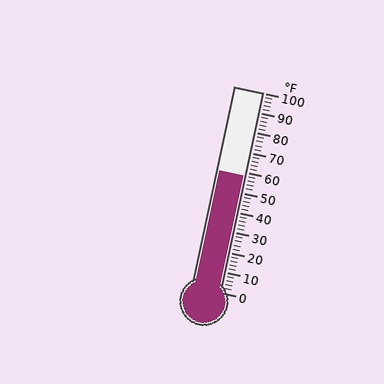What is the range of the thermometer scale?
The thermometer scale ranges from 0°F to 100°F.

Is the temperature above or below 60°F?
The temperature is below 60°F.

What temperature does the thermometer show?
The thermometer shows approximately 58°F.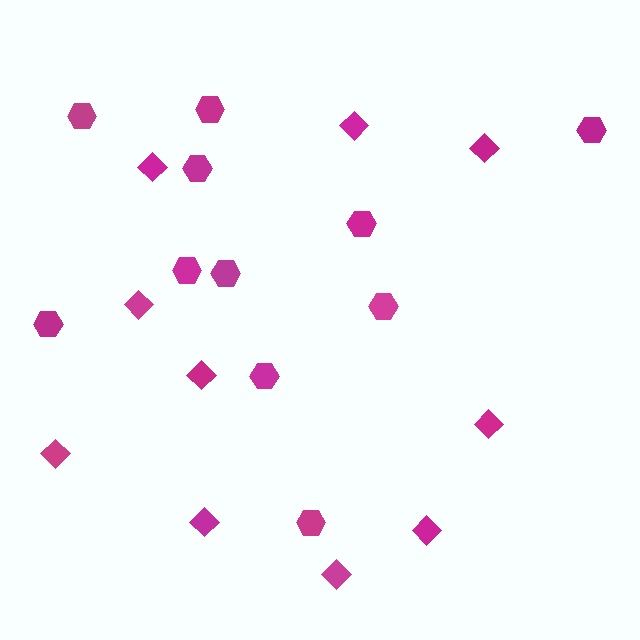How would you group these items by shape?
There are 2 groups: one group of hexagons (11) and one group of diamonds (10).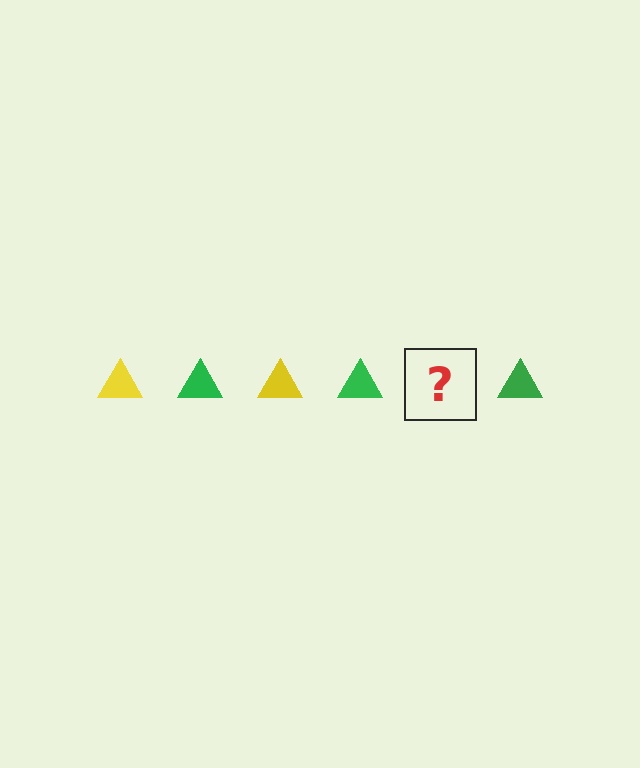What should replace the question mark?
The question mark should be replaced with a yellow triangle.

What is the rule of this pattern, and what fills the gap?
The rule is that the pattern cycles through yellow, green triangles. The gap should be filled with a yellow triangle.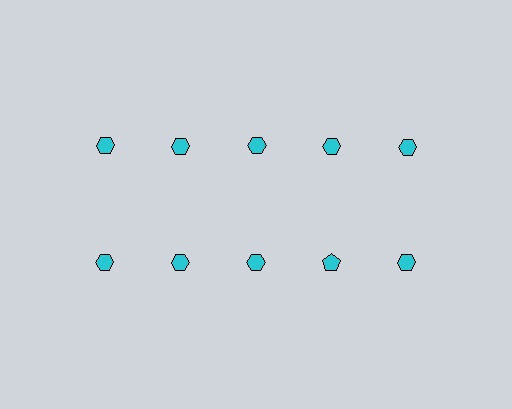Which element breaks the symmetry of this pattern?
The cyan pentagon in the second row, second from right column breaks the symmetry. All other shapes are cyan hexagons.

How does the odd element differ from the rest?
It has a different shape: pentagon instead of hexagon.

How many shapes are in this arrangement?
There are 10 shapes arranged in a grid pattern.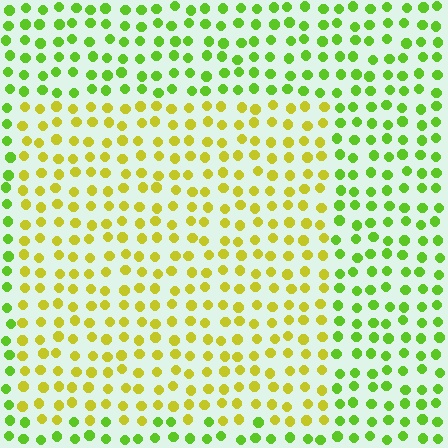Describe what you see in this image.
The image is filled with small lime elements in a uniform arrangement. A rectangle-shaped region is visible where the elements are tinted to a slightly different hue, forming a subtle color boundary.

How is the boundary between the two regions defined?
The boundary is defined purely by a slight shift in hue (about 38 degrees). Spacing, size, and orientation are identical on both sides.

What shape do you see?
I see a rectangle.